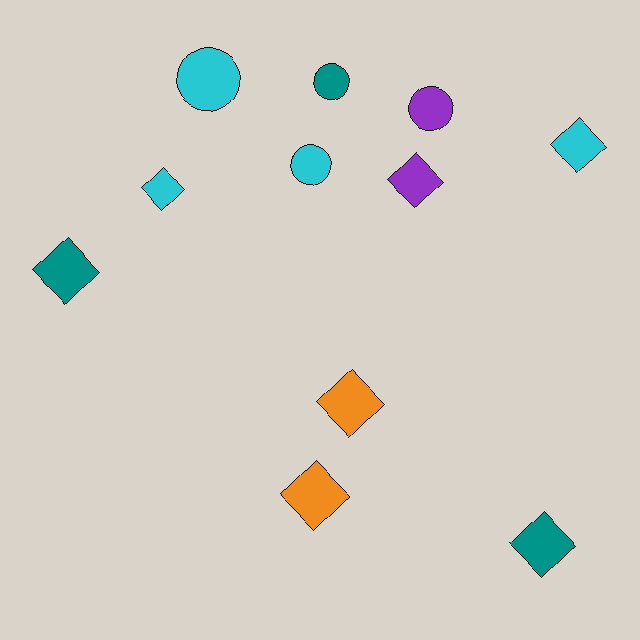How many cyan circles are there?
There are 2 cyan circles.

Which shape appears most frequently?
Diamond, with 7 objects.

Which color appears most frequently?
Cyan, with 4 objects.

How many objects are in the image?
There are 11 objects.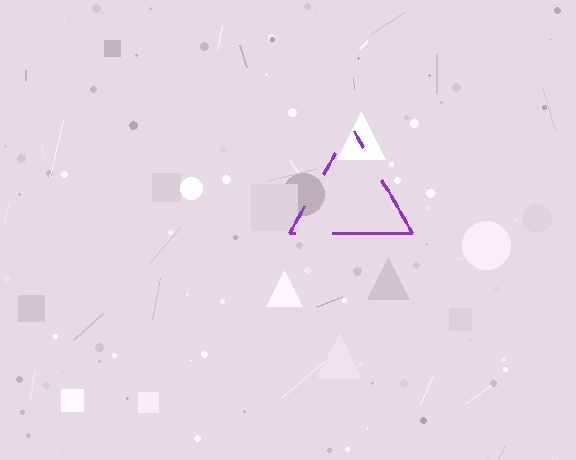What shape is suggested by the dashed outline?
The dashed outline suggests a triangle.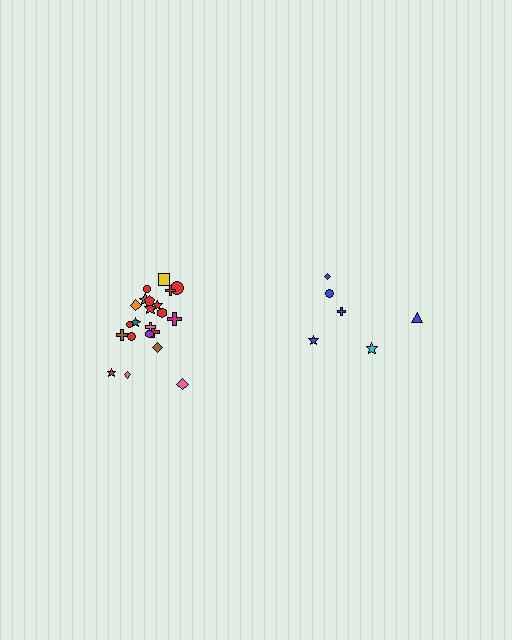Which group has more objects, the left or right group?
The left group.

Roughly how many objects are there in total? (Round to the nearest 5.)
Roughly 30 objects in total.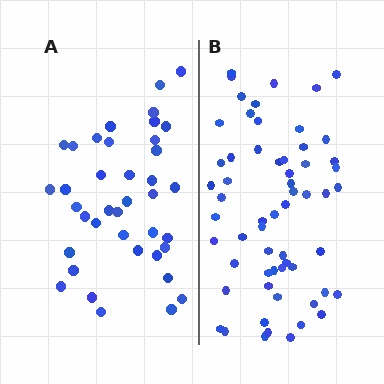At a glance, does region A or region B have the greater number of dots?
Region B (the right region) has more dots.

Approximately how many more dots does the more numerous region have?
Region B has approximately 20 more dots than region A.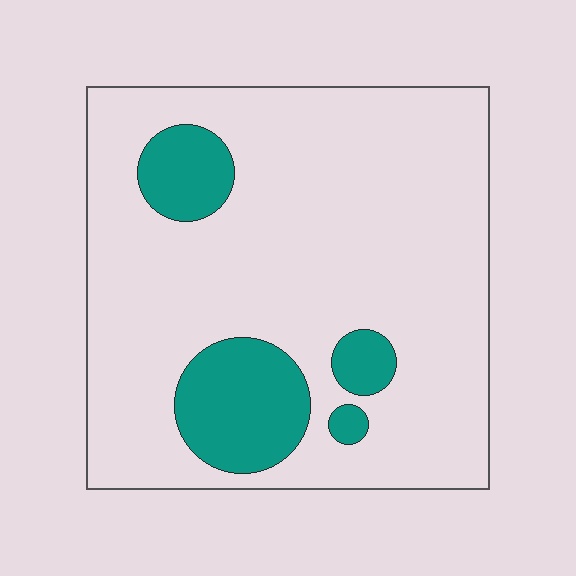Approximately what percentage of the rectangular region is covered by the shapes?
Approximately 15%.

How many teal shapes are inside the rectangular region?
4.